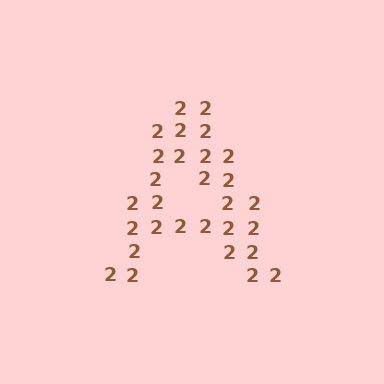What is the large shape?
The large shape is the letter A.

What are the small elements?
The small elements are digit 2's.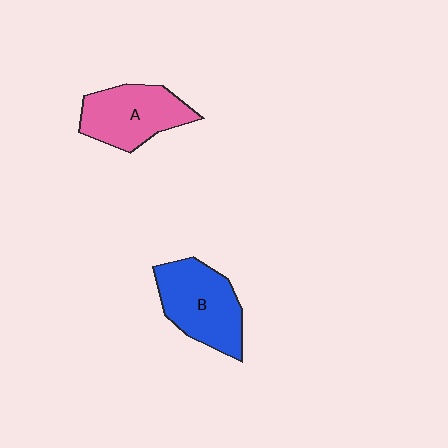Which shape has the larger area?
Shape B (blue).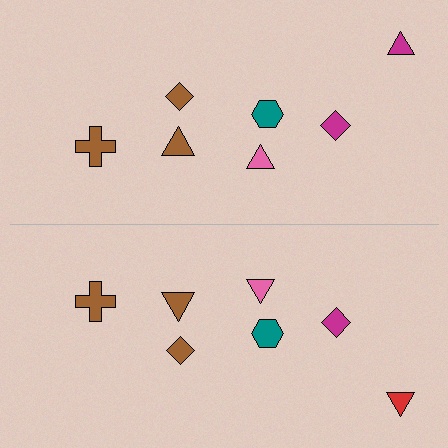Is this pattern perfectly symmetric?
No, the pattern is not perfectly symmetric. The red triangle on the bottom side breaks the symmetry — its mirror counterpart is magenta.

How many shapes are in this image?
There are 14 shapes in this image.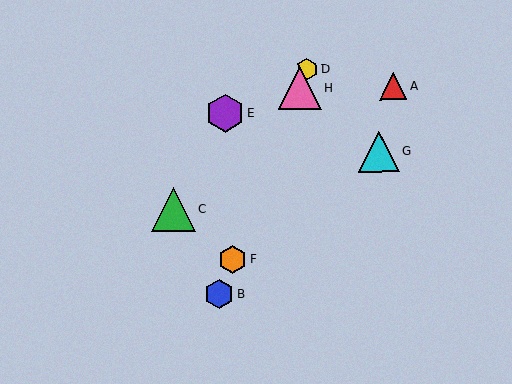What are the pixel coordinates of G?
Object G is at (379, 152).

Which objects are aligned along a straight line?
Objects B, D, F, H are aligned along a straight line.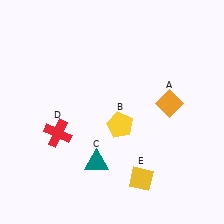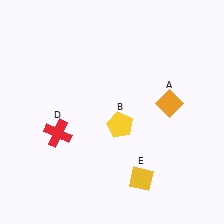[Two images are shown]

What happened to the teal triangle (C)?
The teal triangle (C) was removed in Image 2. It was in the bottom-left area of Image 1.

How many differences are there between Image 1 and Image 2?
There is 1 difference between the two images.